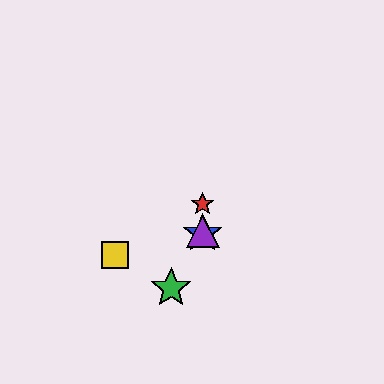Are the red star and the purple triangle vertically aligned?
Yes, both are at x≈203.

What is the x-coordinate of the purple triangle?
The purple triangle is at x≈203.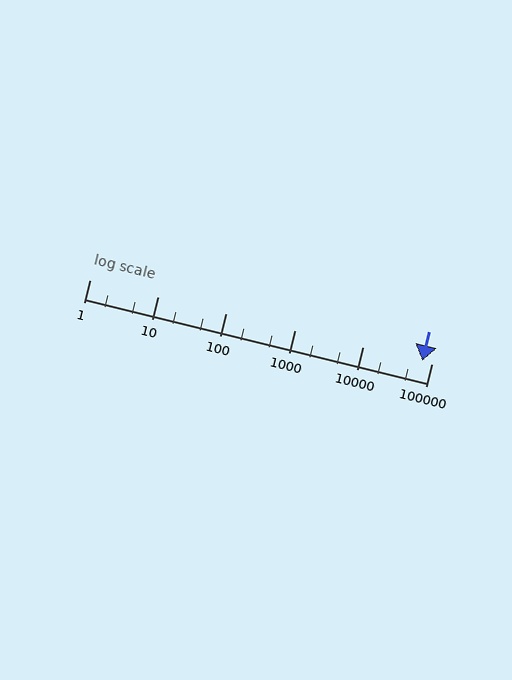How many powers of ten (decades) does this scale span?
The scale spans 5 decades, from 1 to 100000.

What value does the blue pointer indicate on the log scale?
The pointer indicates approximately 74000.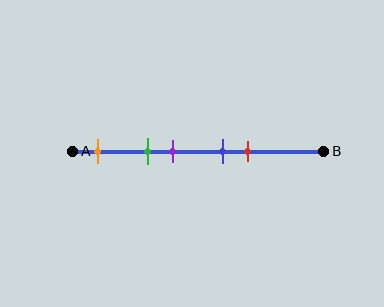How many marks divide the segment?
There are 5 marks dividing the segment.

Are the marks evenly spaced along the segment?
No, the marks are not evenly spaced.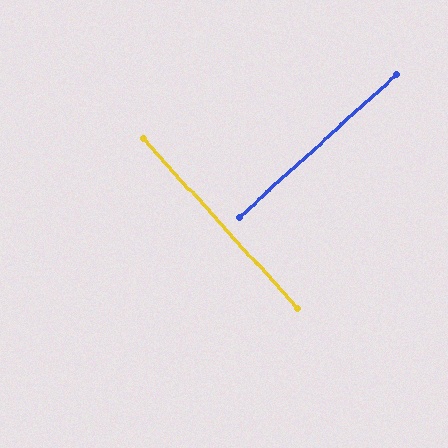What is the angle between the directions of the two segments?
Approximately 90 degrees.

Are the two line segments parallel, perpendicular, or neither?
Perpendicular — they meet at approximately 90°.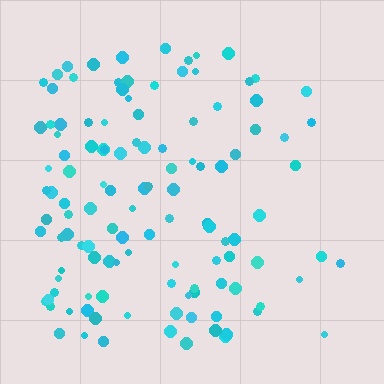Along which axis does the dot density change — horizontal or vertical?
Horizontal.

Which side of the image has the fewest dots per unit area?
The right.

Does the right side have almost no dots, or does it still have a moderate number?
Still a moderate number, just noticeably fewer than the left.